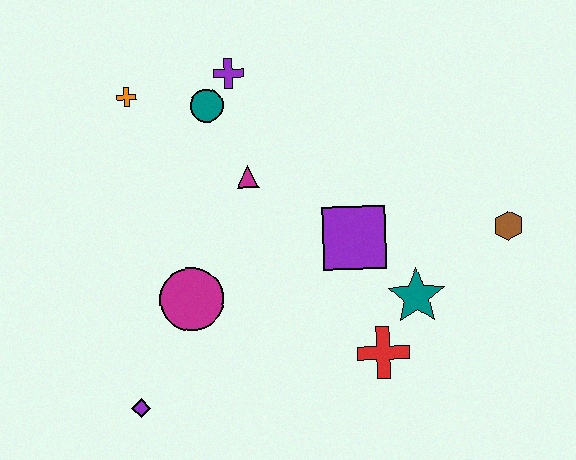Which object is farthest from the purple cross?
The purple diamond is farthest from the purple cross.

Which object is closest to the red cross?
The teal star is closest to the red cross.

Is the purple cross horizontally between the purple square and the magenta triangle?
No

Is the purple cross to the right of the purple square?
No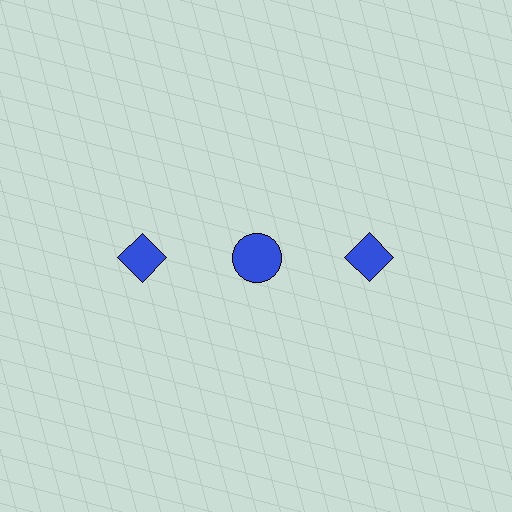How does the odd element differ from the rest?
It has a different shape: circle instead of diamond.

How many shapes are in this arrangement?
There are 3 shapes arranged in a grid pattern.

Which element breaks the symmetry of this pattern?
The blue circle in the top row, second from left column breaks the symmetry. All other shapes are blue diamonds.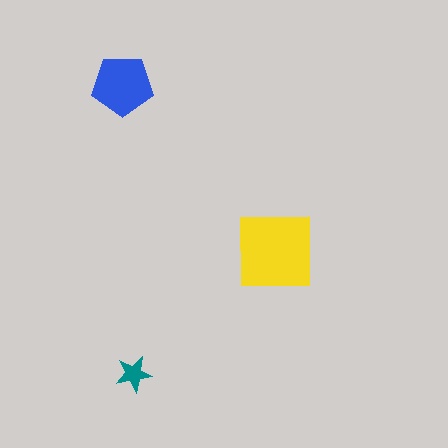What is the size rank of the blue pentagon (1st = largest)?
2nd.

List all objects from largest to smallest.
The yellow square, the blue pentagon, the teal star.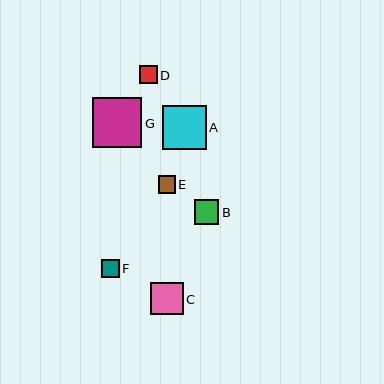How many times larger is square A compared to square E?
Square A is approximately 2.5 times the size of square E.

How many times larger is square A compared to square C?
Square A is approximately 1.3 times the size of square C.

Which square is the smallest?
Square E is the smallest with a size of approximately 17 pixels.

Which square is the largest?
Square G is the largest with a size of approximately 49 pixels.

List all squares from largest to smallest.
From largest to smallest: G, A, C, B, F, D, E.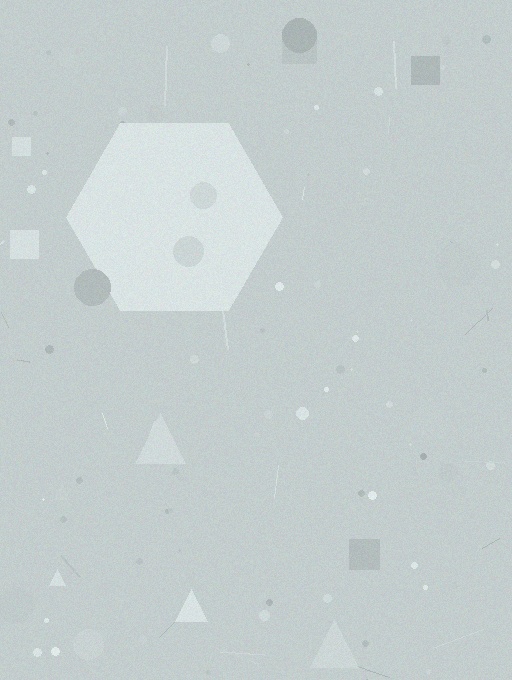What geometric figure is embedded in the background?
A hexagon is embedded in the background.